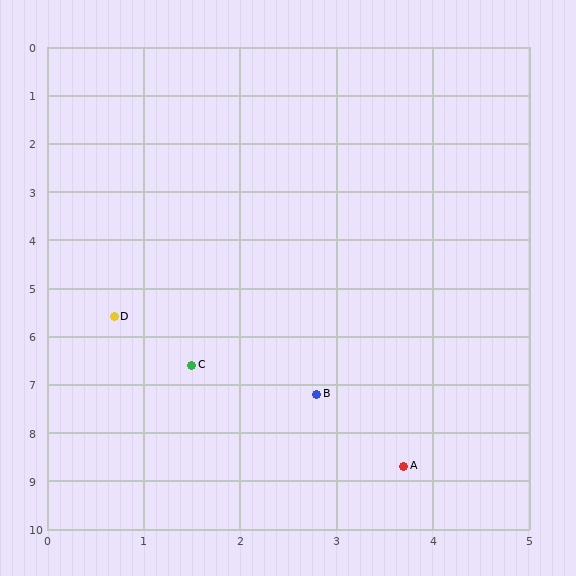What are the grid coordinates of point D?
Point D is at approximately (0.7, 5.6).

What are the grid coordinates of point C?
Point C is at approximately (1.5, 6.6).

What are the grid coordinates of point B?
Point B is at approximately (2.8, 7.2).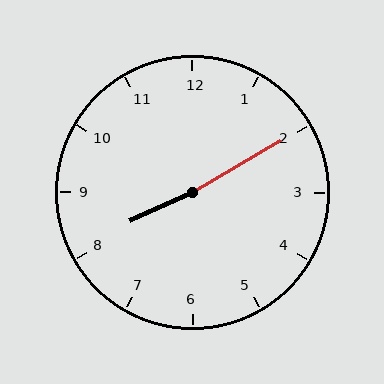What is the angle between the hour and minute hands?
Approximately 175 degrees.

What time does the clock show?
8:10.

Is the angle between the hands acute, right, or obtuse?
It is obtuse.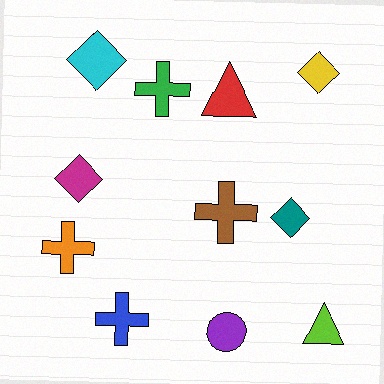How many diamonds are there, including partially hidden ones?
There are 4 diamonds.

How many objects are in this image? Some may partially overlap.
There are 11 objects.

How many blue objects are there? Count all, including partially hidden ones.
There is 1 blue object.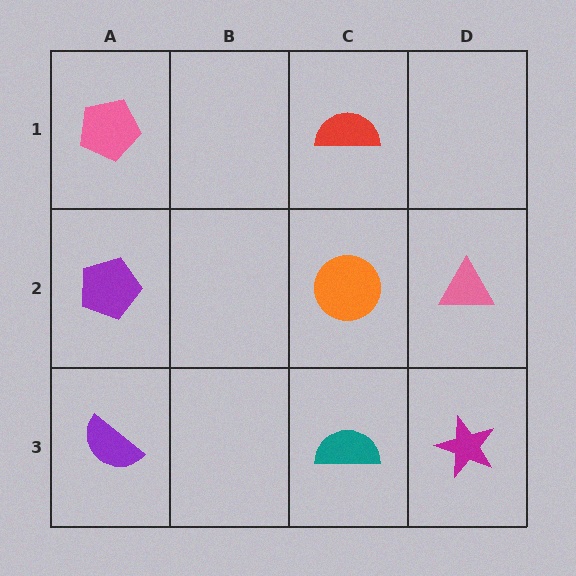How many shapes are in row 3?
3 shapes.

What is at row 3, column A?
A purple semicircle.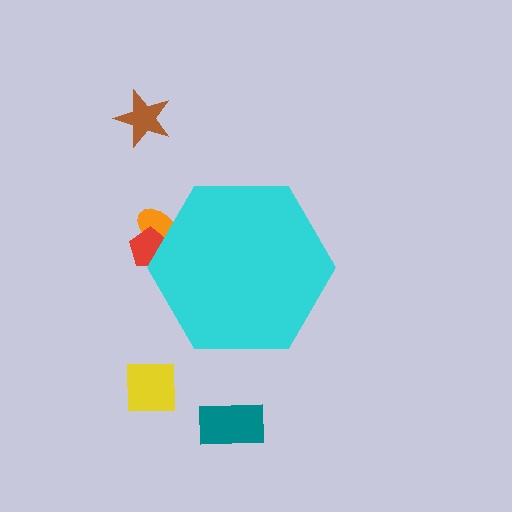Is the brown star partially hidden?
No, the brown star is fully visible.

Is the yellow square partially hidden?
No, the yellow square is fully visible.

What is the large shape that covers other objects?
A cyan hexagon.